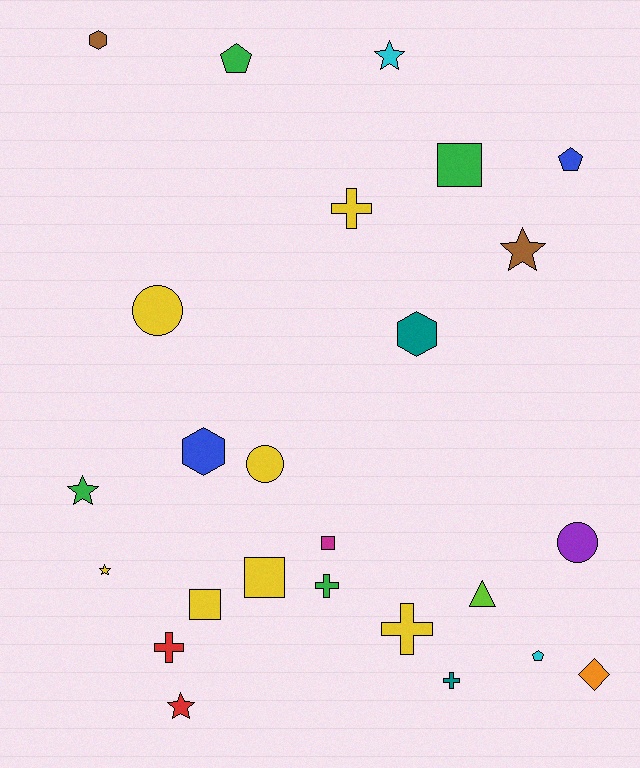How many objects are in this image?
There are 25 objects.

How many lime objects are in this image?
There is 1 lime object.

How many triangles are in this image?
There is 1 triangle.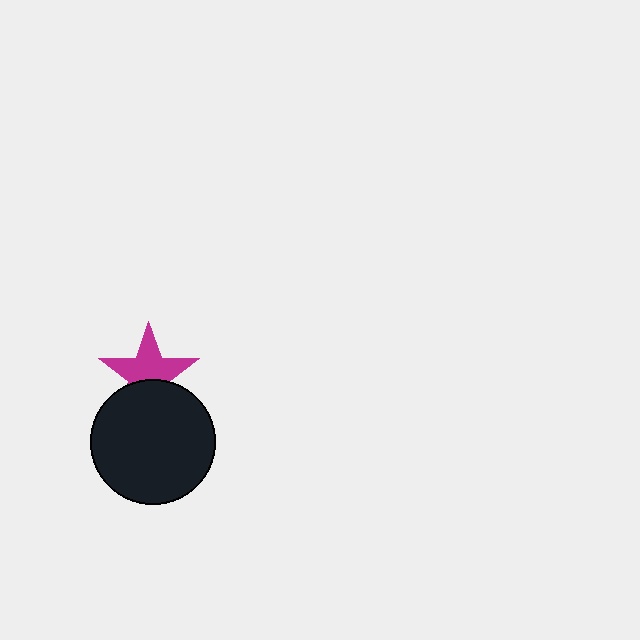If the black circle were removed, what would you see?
You would see the complete magenta star.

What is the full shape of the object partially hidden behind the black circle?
The partially hidden object is a magenta star.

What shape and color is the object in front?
The object in front is a black circle.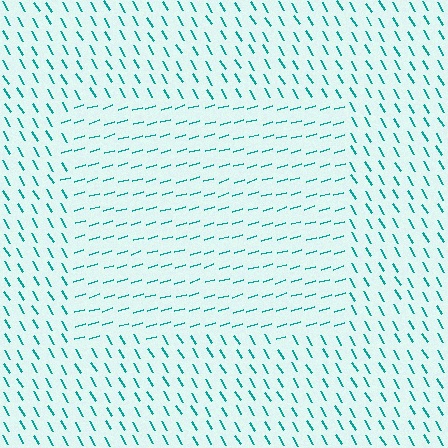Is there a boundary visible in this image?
Yes, there is a texture boundary formed by a change in line orientation.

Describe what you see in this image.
The image is filled with small teal line segments. A rectangle region in the image has lines oriented differently from the surrounding lines, creating a visible texture boundary.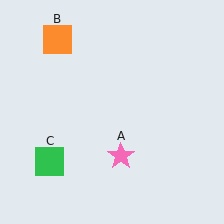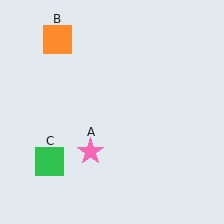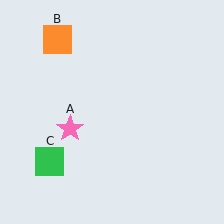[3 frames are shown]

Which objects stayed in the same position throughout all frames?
Orange square (object B) and green square (object C) remained stationary.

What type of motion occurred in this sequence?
The pink star (object A) rotated clockwise around the center of the scene.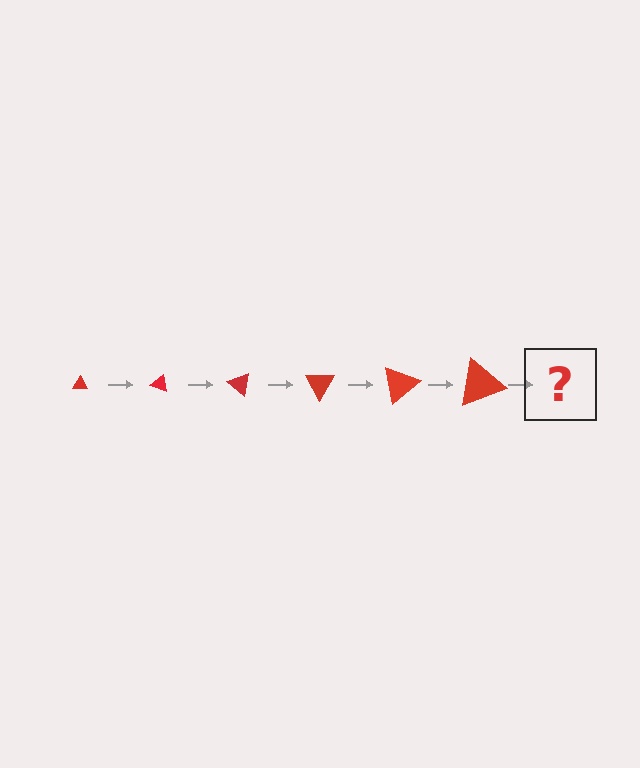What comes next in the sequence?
The next element should be a triangle, larger than the previous one and rotated 120 degrees from the start.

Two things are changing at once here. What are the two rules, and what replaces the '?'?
The two rules are that the triangle grows larger each step and it rotates 20 degrees each step. The '?' should be a triangle, larger than the previous one and rotated 120 degrees from the start.